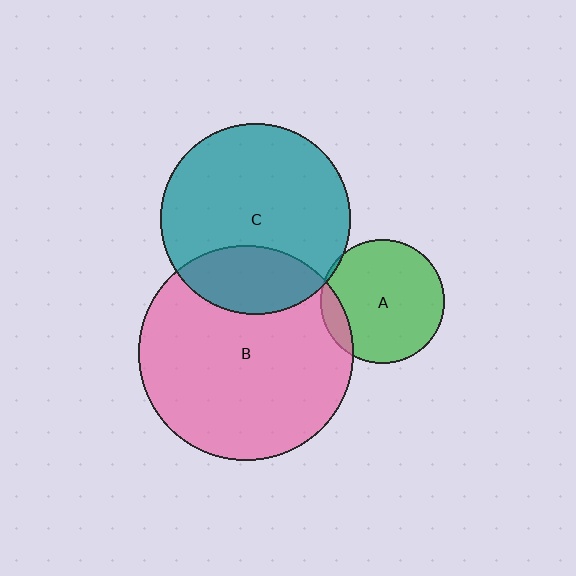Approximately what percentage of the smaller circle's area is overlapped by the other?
Approximately 25%.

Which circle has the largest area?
Circle B (pink).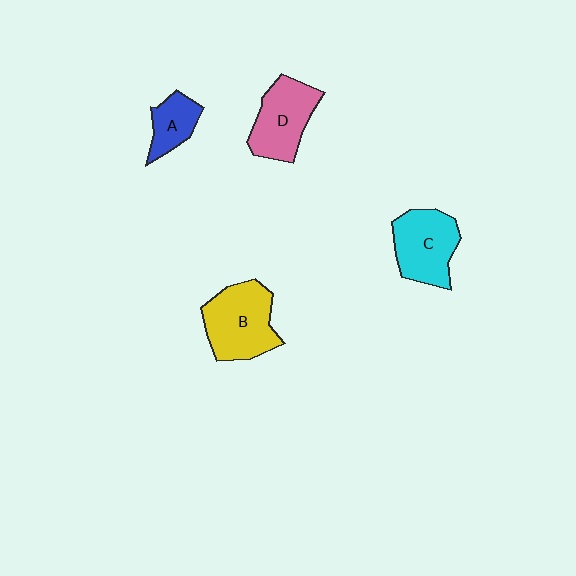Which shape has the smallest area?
Shape A (blue).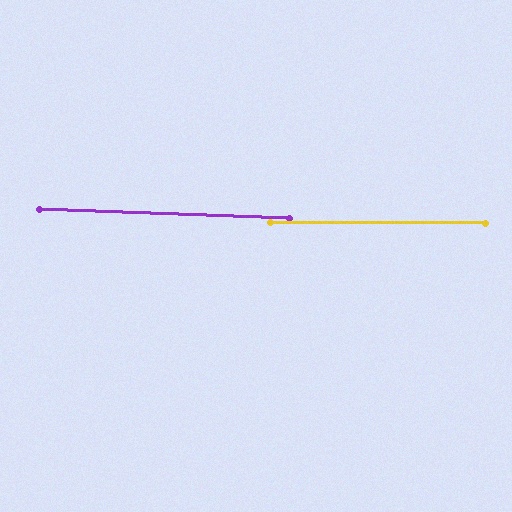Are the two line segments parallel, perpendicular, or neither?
Parallel — their directions differ by only 1.8°.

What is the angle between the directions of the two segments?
Approximately 2 degrees.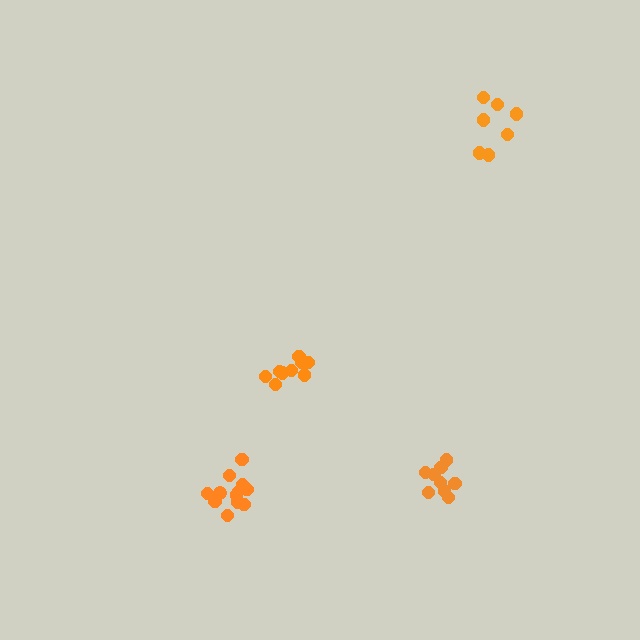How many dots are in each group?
Group 1: 12 dots, Group 2: 9 dots, Group 3: 10 dots, Group 4: 7 dots (38 total).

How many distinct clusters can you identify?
There are 4 distinct clusters.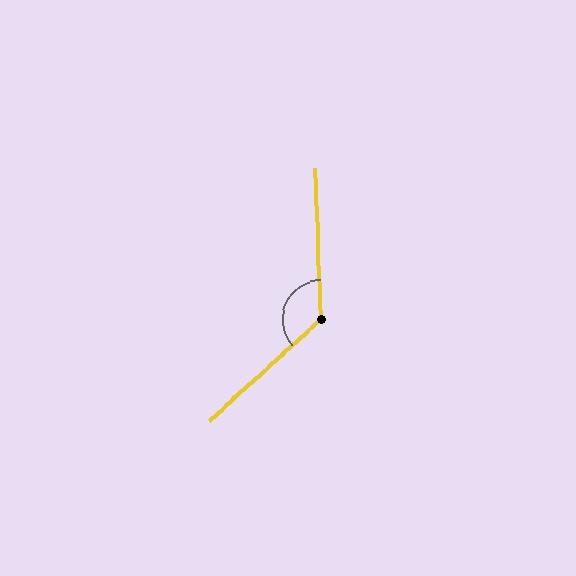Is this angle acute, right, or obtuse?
It is obtuse.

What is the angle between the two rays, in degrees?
Approximately 130 degrees.